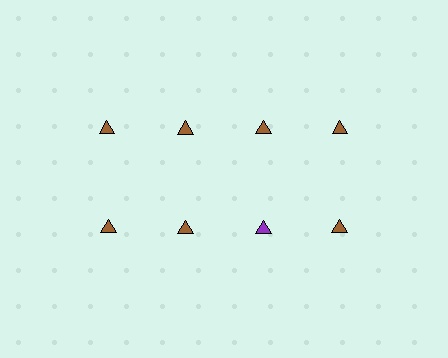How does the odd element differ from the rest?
It has a different color: purple instead of brown.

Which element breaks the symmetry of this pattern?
The purple triangle in the second row, center column breaks the symmetry. All other shapes are brown triangles.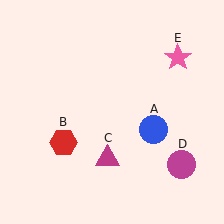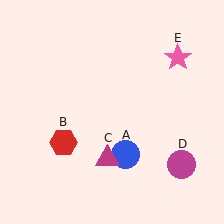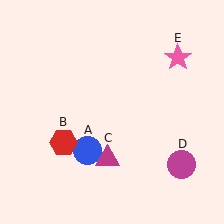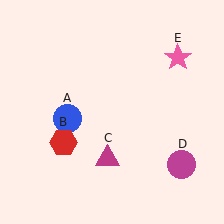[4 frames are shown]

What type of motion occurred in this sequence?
The blue circle (object A) rotated clockwise around the center of the scene.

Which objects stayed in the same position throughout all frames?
Red hexagon (object B) and magenta triangle (object C) and magenta circle (object D) and pink star (object E) remained stationary.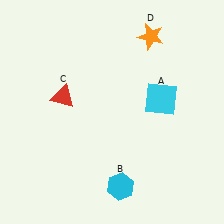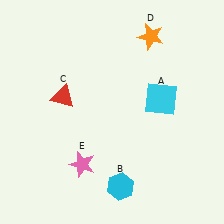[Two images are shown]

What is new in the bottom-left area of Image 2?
A pink star (E) was added in the bottom-left area of Image 2.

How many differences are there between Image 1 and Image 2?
There is 1 difference between the two images.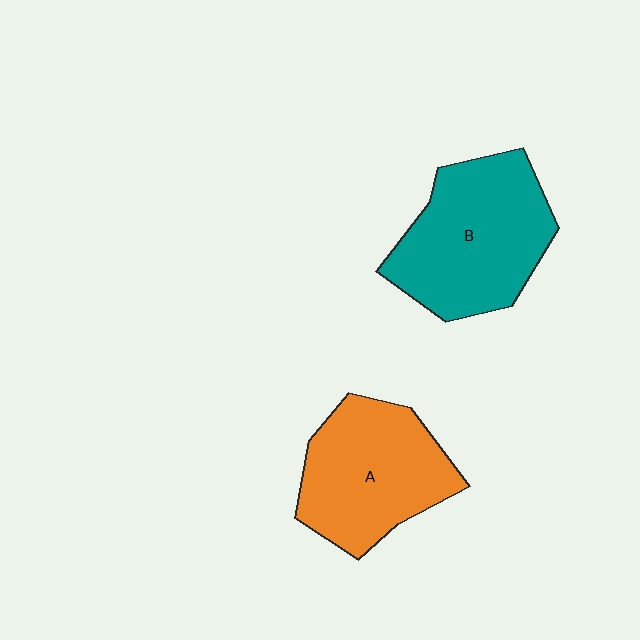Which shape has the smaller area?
Shape A (orange).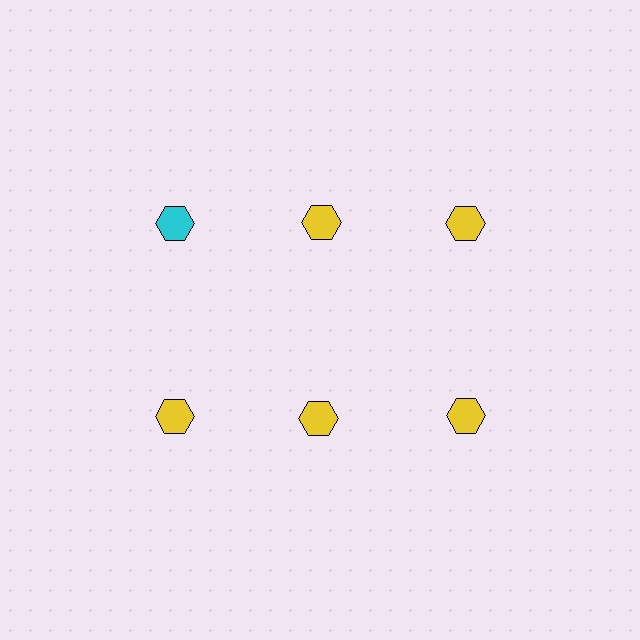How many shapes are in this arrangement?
There are 6 shapes arranged in a grid pattern.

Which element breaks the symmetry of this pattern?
The cyan hexagon in the top row, leftmost column breaks the symmetry. All other shapes are yellow hexagons.